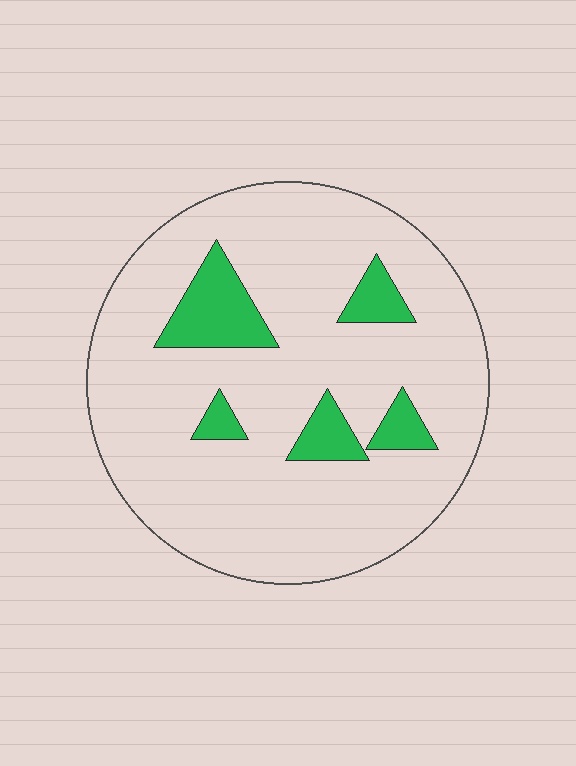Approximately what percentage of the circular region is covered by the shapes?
Approximately 15%.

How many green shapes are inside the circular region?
5.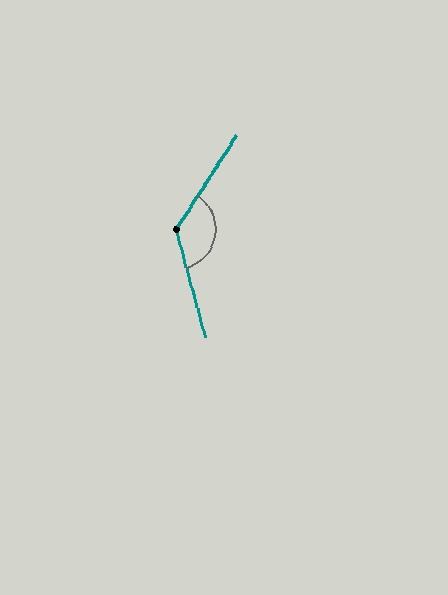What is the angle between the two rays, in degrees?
Approximately 132 degrees.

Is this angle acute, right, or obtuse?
It is obtuse.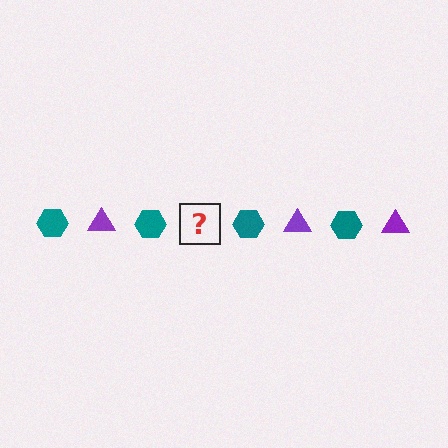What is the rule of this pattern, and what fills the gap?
The rule is that the pattern alternates between teal hexagon and purple triangle. The gap should be filled with a purple triangle.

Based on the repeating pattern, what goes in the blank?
The blank should be a purple triangle.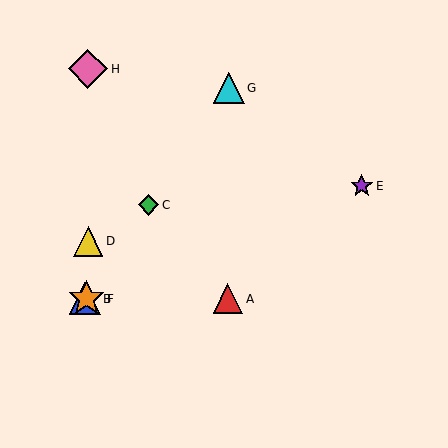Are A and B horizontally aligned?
Yes, both are at y≈299.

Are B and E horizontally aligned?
No, B is at y≈299 and E is at y≈186.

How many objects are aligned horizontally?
3 objects (A, B, F) are aligned horizontally.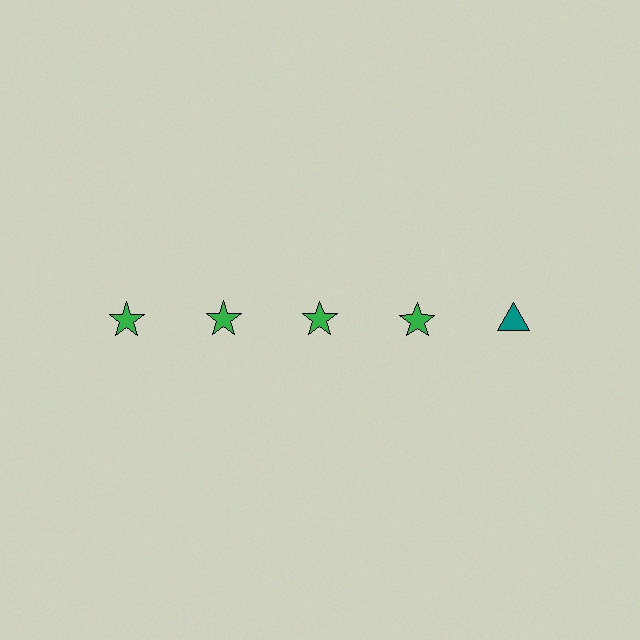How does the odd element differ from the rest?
It differs in both color (teal instead of green) and shape (triangle instead of star).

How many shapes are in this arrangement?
There are 5 shapes arranged in a grid pattern.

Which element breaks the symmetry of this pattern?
The teal triangle in the top row, rightmost column breaks the symmetry. All other shapes are green stars.